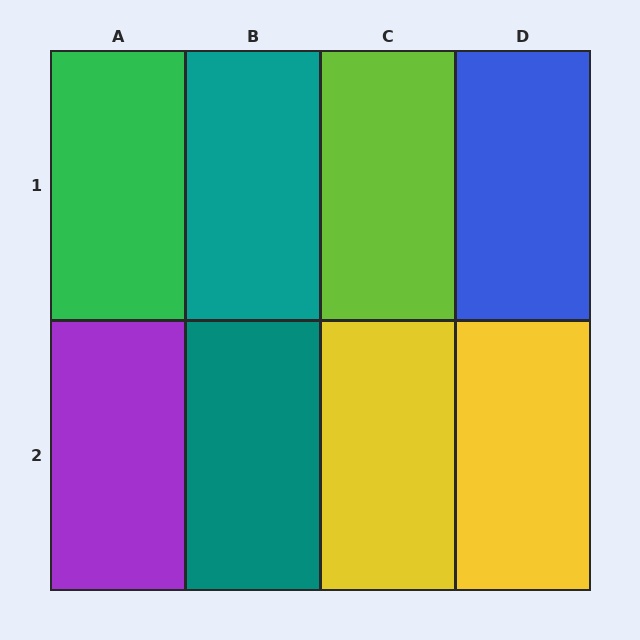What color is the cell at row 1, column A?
Green.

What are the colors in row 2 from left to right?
Purple, teal, yellow, yellow.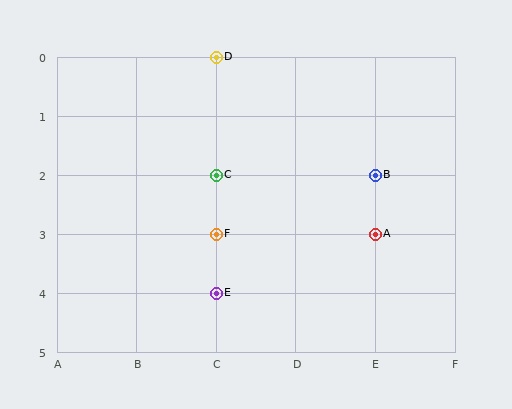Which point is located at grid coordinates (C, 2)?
Point C is at (C, 2).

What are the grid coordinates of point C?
Point C is at grid coordinates (C, 2).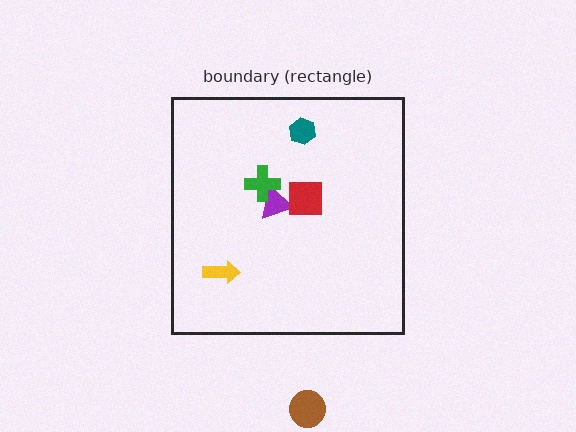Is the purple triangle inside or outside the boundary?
Inside.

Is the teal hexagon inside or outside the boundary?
Inside.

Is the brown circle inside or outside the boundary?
Outside.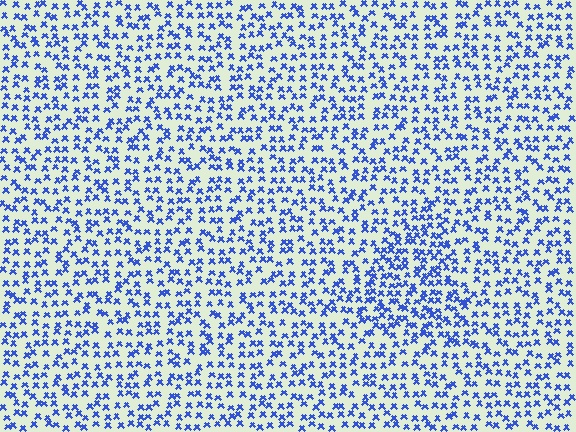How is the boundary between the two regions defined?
The boundary is defined by a change in element density (approximately 1.6x ratio). All elements are the same color, size, and shape.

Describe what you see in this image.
The image contains small blue elements arranged at two different densities. A triangle-shaped region is visible where the elements are more densely packed than the surrounding area.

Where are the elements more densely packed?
The elements are more densely packed inside the triangle boundary.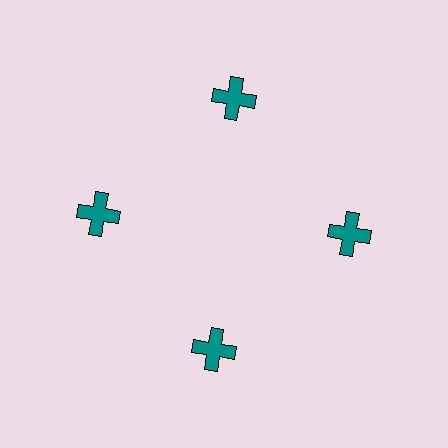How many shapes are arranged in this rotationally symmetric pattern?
There are 4 shapes, arranged in 4 groups of 1.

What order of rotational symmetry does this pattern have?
This pattern has 4-fold rotational symmetry.